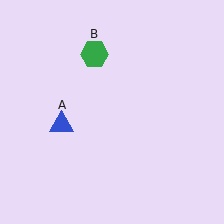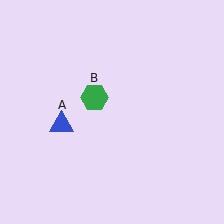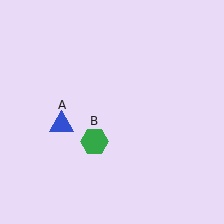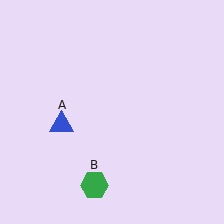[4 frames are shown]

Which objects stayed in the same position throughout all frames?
Blue triangle (object A) remained stationary.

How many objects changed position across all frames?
1 object changed position: green hexagon (object B).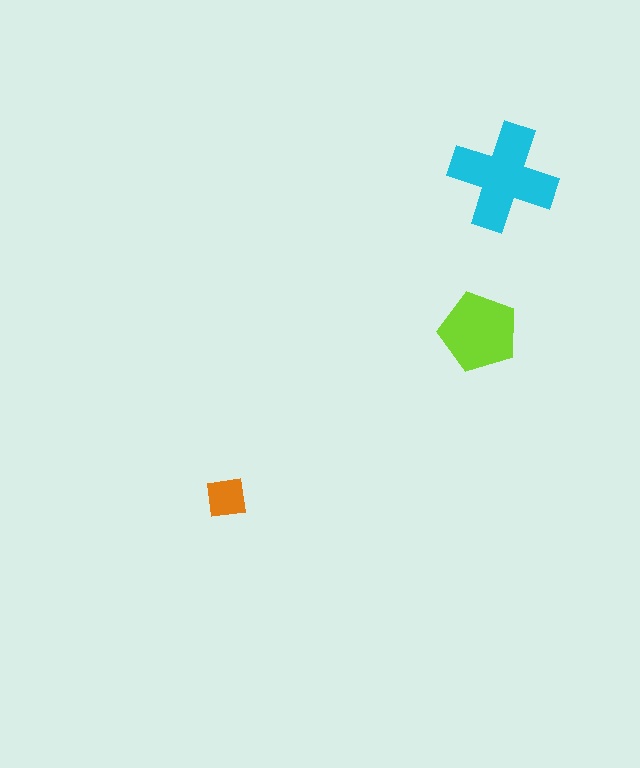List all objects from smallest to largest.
The orange square, the lime pentagon, the cyan cross.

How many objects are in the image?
There are 3 objects in the image.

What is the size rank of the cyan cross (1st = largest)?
1st.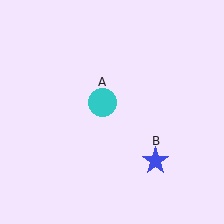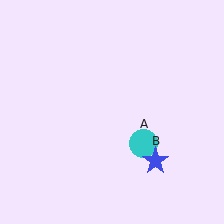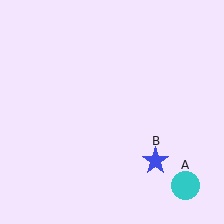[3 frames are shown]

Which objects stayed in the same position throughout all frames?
Blue star (object B) remained stationary.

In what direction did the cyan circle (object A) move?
The cyan circle (object A) moved down and to the right.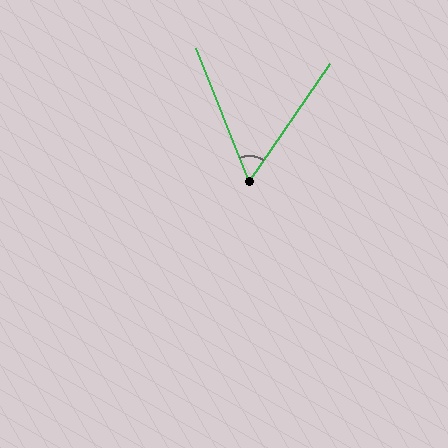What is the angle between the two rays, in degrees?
Approximately 56 degrees.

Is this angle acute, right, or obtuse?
It is acute.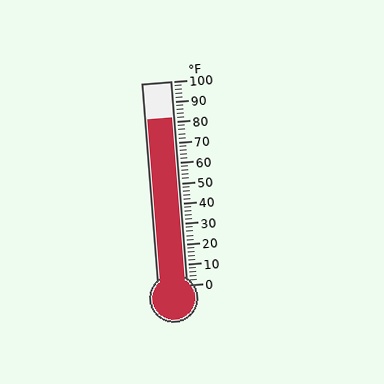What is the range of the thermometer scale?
The thermometer scale ranges from 0°F to 100°F.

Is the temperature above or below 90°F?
The temperature is below 90°F.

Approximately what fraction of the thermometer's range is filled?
The thermometer is filled to approximately 80% of its range.